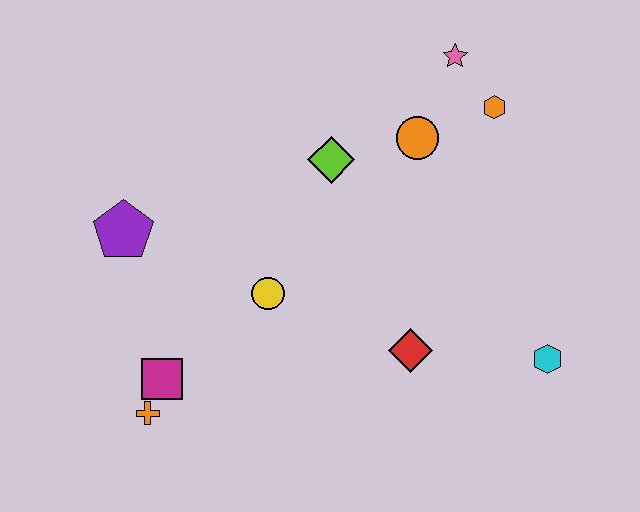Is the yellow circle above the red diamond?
Yes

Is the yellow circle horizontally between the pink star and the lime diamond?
No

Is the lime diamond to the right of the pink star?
No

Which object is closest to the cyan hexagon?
The red diamond is closest to the cyan hexagon.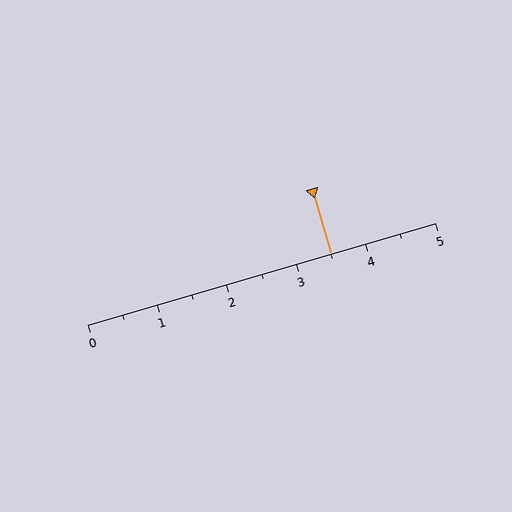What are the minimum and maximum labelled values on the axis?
The axis runs from 0 to 5.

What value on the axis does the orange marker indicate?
The marker indicates approximately 3.5.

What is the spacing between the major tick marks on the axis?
The major ticks are spaced 1 apart.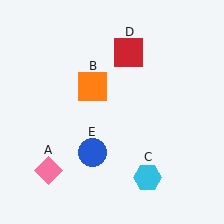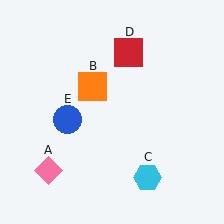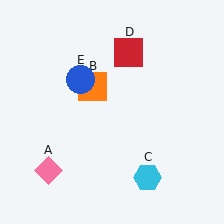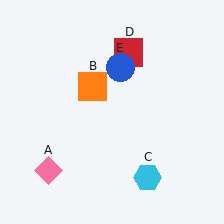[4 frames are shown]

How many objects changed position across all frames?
1 object changed position: blue circle (object E).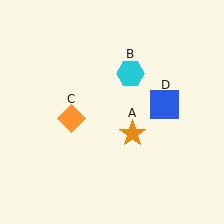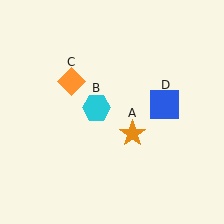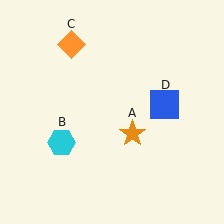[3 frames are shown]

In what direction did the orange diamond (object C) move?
The orange diamond (object C) moved up.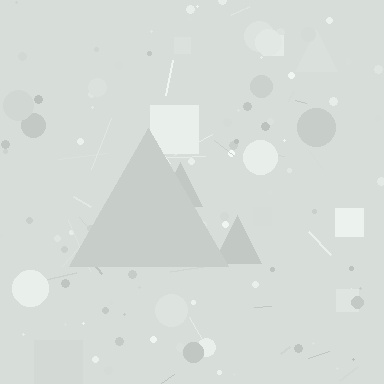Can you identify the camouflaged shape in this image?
The camouflaged shape is a triangle.